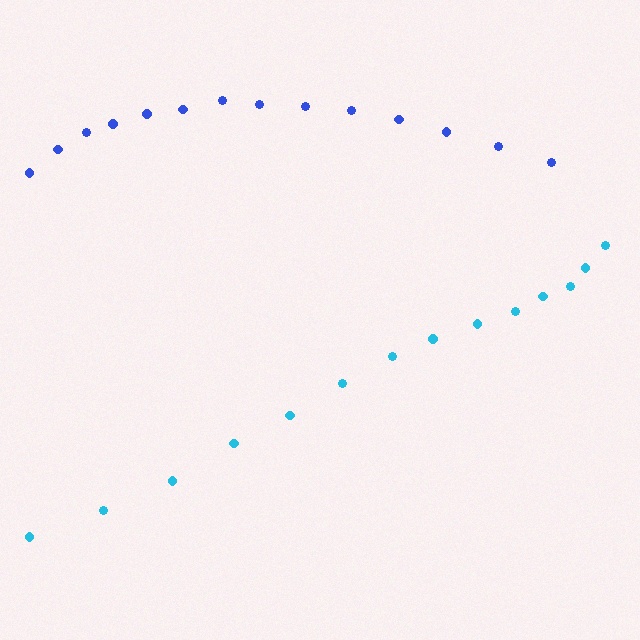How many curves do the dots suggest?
There are 2 distinct paths.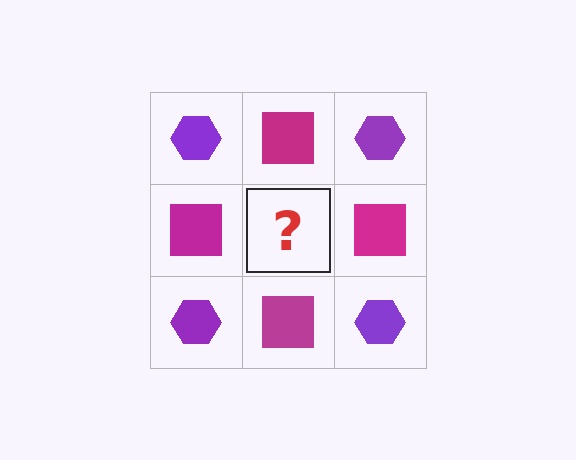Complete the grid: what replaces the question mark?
The question mark should be replaced with a purple hexagon.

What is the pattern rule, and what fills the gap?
The rule is that it alternates purple hexagon and magenta square in a checkerboard pattern. The gap should be filled with a purple hexagon.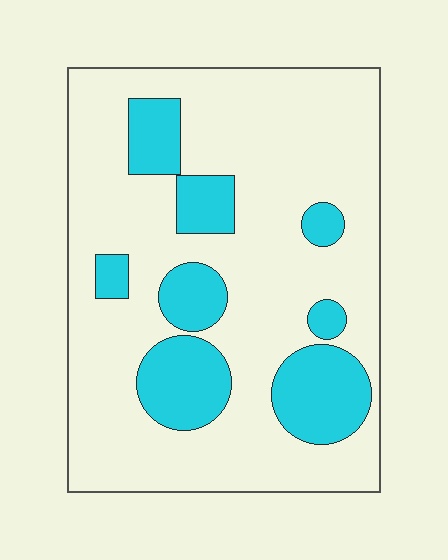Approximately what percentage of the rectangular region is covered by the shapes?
Approximately 25%.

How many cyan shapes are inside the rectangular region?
8.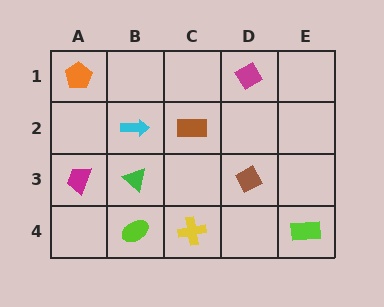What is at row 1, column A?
An orange pentagon.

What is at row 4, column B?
A lime ellipse.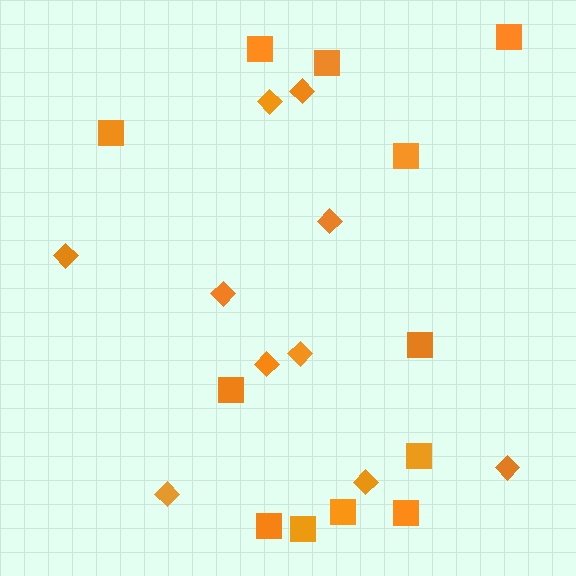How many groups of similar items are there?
There are 2 groups: one group of diamonds (10) and one group of squares (12).